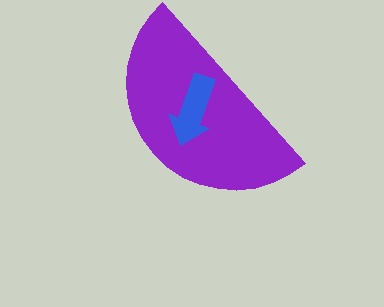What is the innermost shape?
The blue arrow.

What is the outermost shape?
The purple semicircle.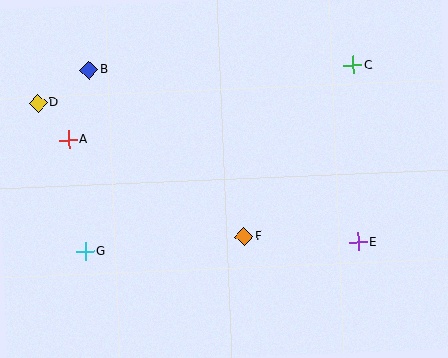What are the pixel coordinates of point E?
Point E is at (358, 242).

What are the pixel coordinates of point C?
Point C is at (353, 65).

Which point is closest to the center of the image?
Point F at (244, 236) is closest to the center.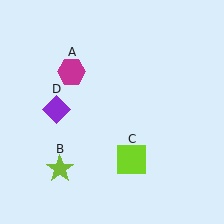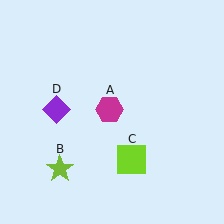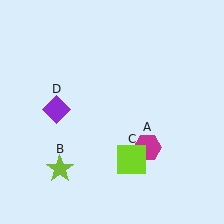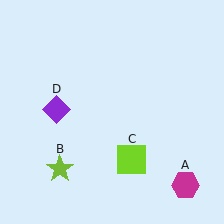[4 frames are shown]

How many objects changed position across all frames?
1 object changed position: magenta hexagon (object A).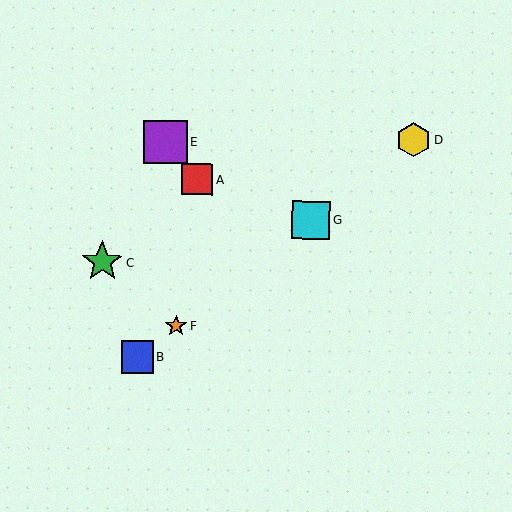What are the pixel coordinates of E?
Object E is at (166, 142).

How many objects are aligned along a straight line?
4 objects (B, D, F, G) are aligned along a straight line.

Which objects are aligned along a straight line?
Objects B, D, F, G are aligned along a straight line.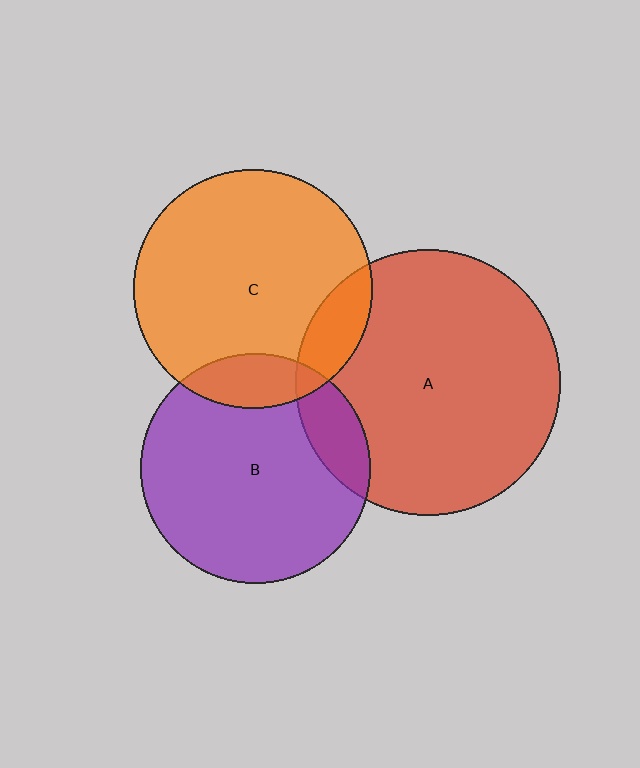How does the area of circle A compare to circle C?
Approximately 1.2 times.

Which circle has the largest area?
Circle A (red).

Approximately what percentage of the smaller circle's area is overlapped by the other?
Approximately 15%.